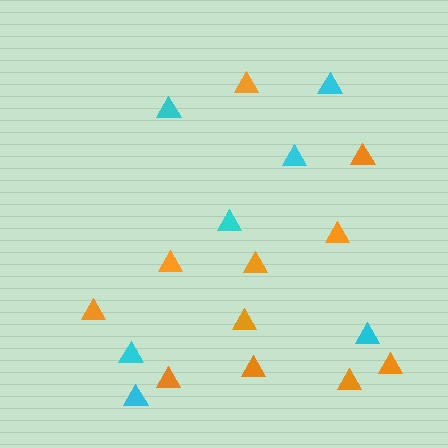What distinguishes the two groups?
There are 2 groups: one group of orange triangles (11) and one group of cyan triangles (7).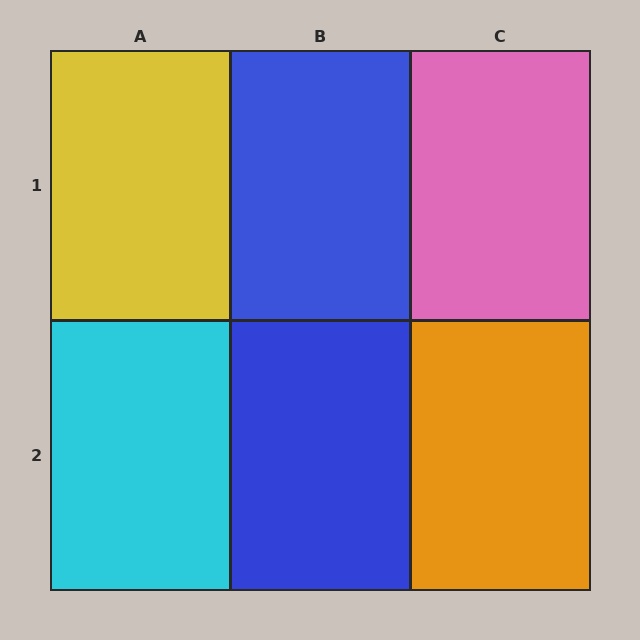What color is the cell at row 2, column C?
Orange.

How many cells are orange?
1 cell is orange.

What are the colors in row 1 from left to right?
Yellow, blue, pink.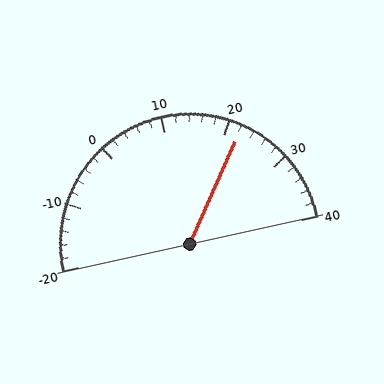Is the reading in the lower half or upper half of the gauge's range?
The reading is in the upper half of the range (-20 to 40).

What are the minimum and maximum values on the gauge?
The gauge ranges from -20 to 40.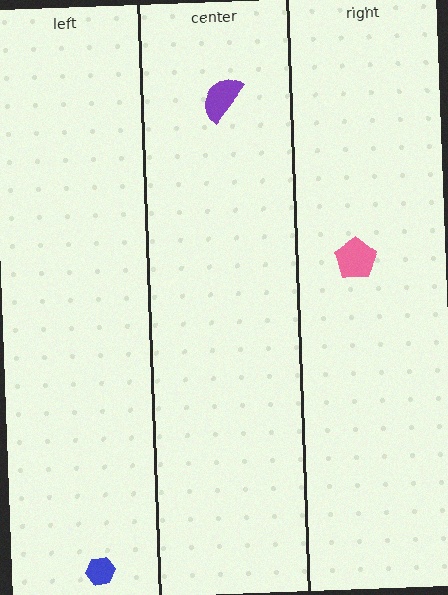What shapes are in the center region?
The purple semicircle.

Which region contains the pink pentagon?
The right region.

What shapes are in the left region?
The blue hexagon.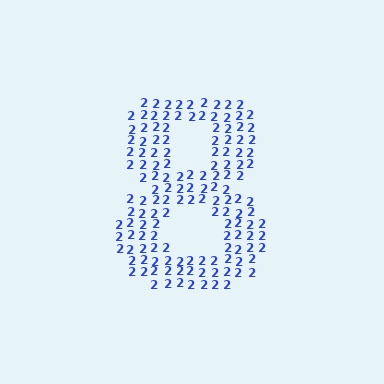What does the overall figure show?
The overall figure shows the digit 8.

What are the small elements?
The small elements are digit 2's.